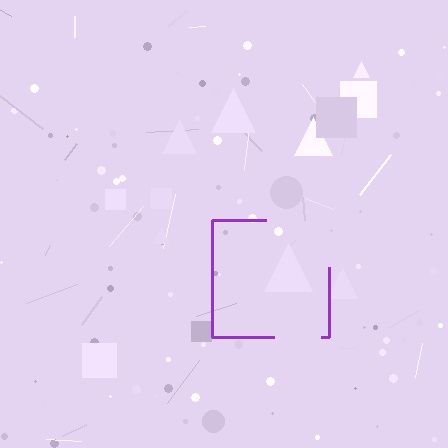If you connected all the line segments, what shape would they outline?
They would outline a square.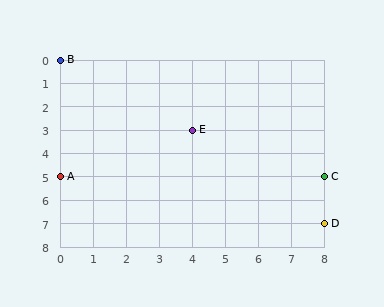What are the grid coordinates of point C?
Point C is at grid coordinates (8, 5).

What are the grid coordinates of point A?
Point A is at grid coordinates (0, 5).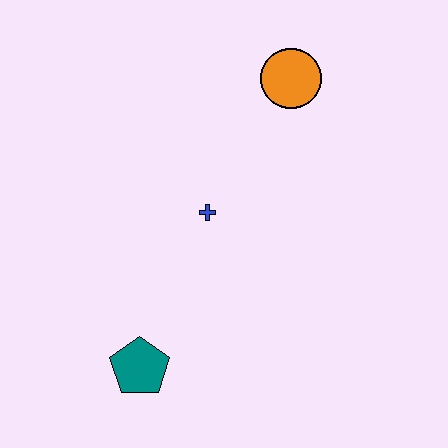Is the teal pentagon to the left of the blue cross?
Yes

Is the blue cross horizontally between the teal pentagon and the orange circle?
Yes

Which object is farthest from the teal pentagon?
The orange circle is farthest from the teal pentagon.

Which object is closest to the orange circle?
The blue cross is closest to the orange circle.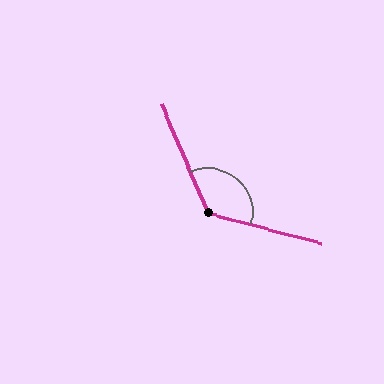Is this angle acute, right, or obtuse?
It is obtuse.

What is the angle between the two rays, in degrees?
Approximately 128 degrees.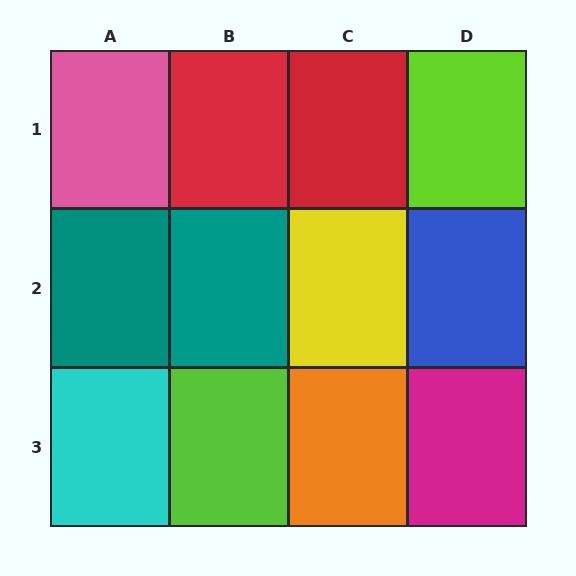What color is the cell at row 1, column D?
Lime.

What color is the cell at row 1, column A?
Pink.